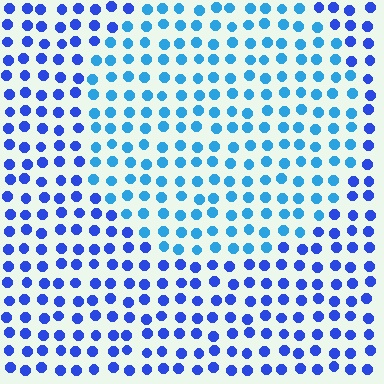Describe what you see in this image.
The image is filled with small blue elements in a uniform arrangement. A circle-shaped region is visible where the elements are tinted to a slightly different hue, forming a subtle color boundary.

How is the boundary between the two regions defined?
The boundary is defined purely by a slight shift in hue (about 30 degrees). Spacing, size, and orientation are identical on both sides.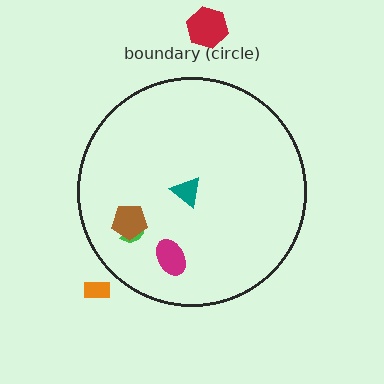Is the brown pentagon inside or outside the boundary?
Inside.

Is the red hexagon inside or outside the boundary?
Outside.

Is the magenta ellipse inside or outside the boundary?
Inside.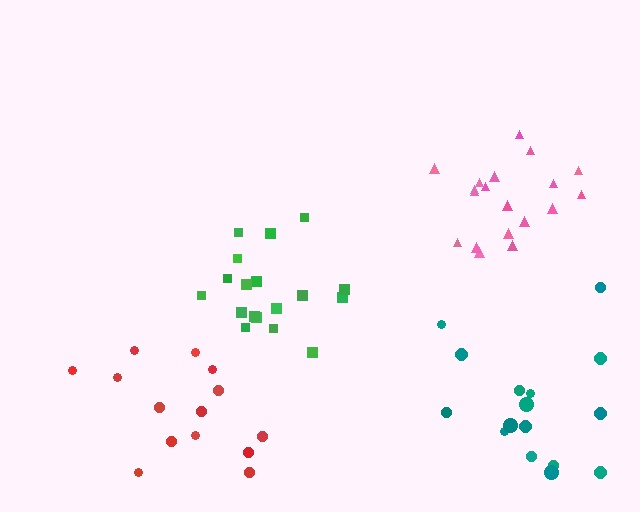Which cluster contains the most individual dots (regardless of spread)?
Pink (19).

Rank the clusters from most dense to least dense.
pink, green, teal, red.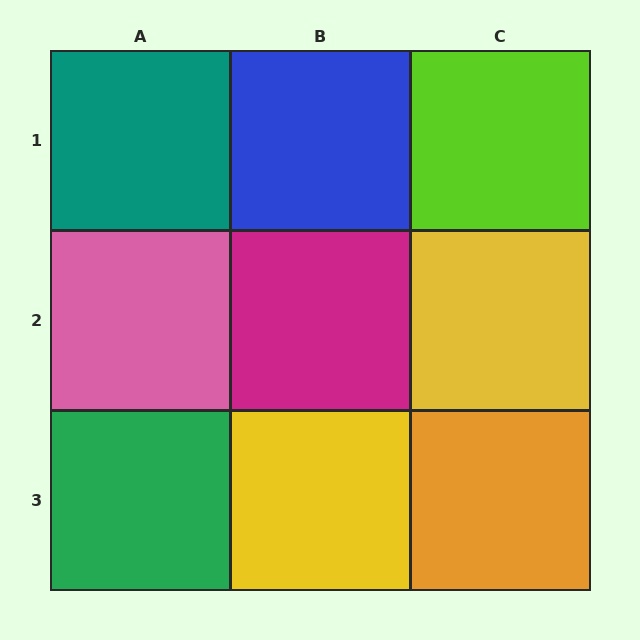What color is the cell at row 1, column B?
Blue.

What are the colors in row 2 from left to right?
Pink, magenta, yellow.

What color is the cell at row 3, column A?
Green.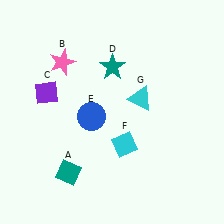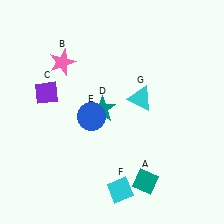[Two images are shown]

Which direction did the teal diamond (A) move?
The teal diamond (A) moved right.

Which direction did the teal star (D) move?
The teal star (D) moved down.